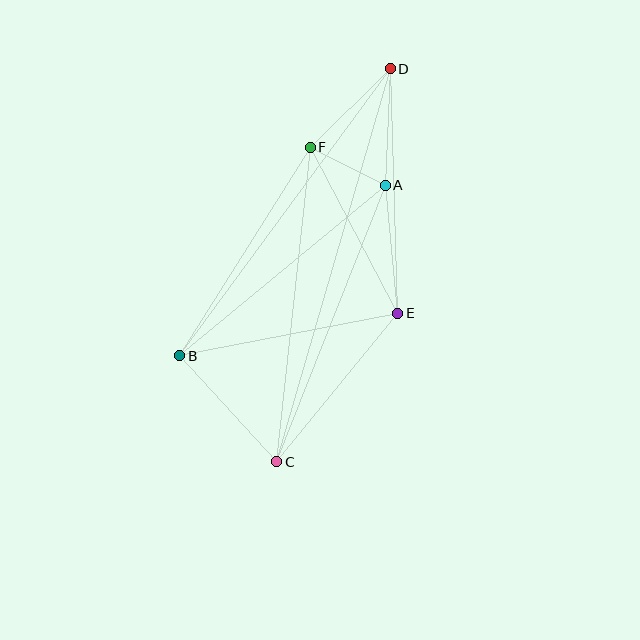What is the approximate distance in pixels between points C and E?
The distance between C and E is approximately 191 pixels.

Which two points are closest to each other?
Points A and F are closest to each other.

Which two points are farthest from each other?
Points C and D are farthest from each other.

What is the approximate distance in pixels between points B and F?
The distance between B and F is approximately 246 pixels.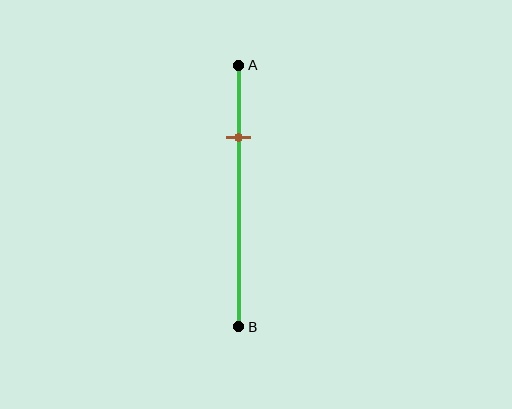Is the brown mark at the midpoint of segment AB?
No, the mark is at about 30% from A, not at the 50% midpoint.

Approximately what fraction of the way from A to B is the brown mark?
The brown mark is approximately 30% of the way from A to B.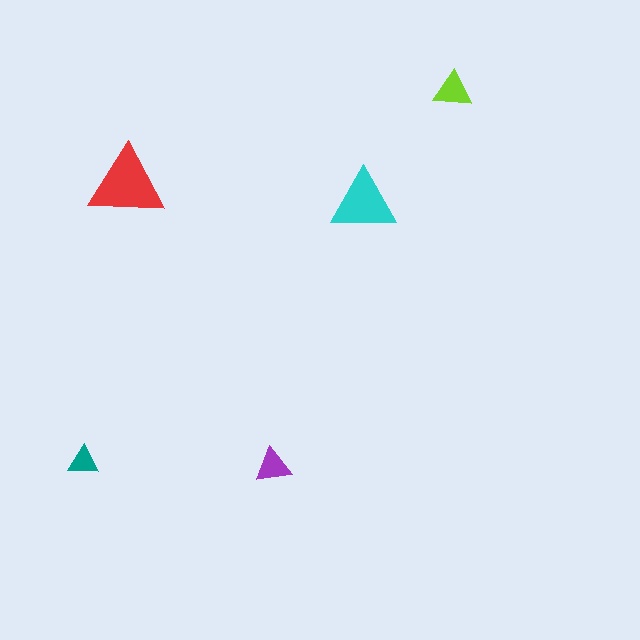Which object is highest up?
The lime triangle is topmost.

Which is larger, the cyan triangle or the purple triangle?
The cyan one.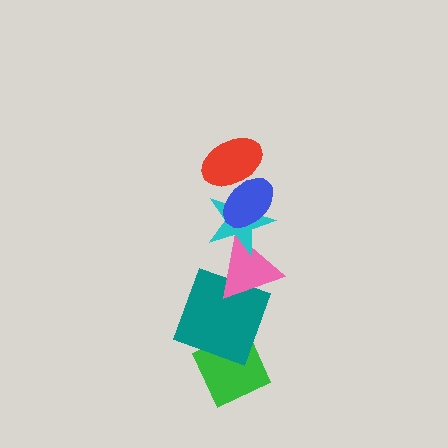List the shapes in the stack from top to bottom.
From top to bottom: the red ellipse, the blue ellipse, the cyan star, the pink triangle, the teal square, the green diamond.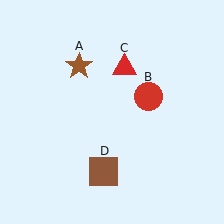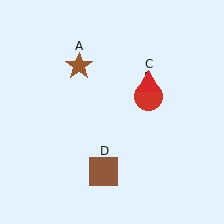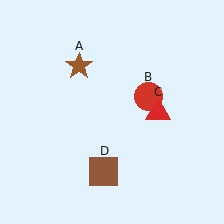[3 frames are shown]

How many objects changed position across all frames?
1 object changed position: red triangle (object C).